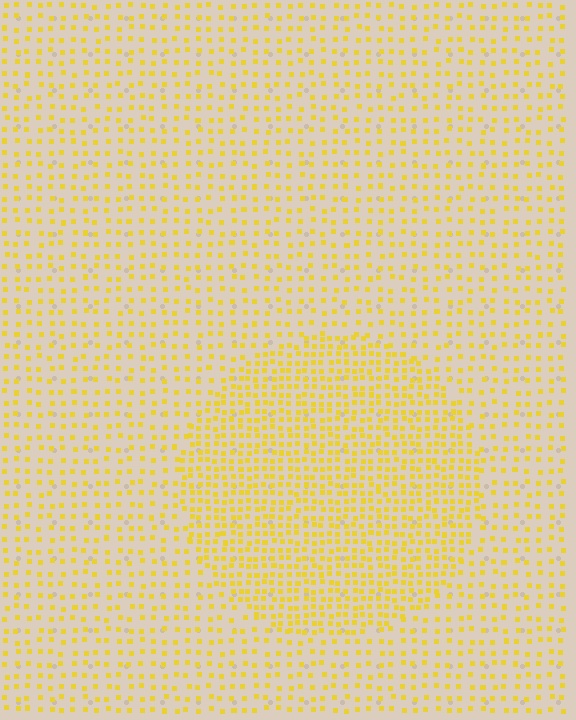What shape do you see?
I see a circle.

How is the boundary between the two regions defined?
The boundary is defined by a change in element density (approximately 1.9x ratio). All elements are the same color, size, and shape.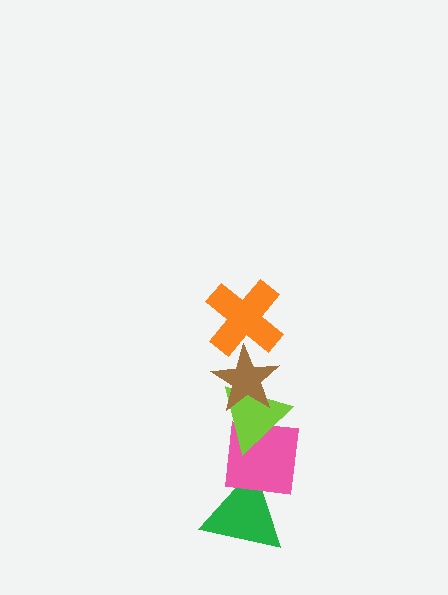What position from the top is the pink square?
The pink square is 4th from the top.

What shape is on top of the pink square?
The lime triangle is on top of the pink square.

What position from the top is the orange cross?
The orange cross is 1st from the top.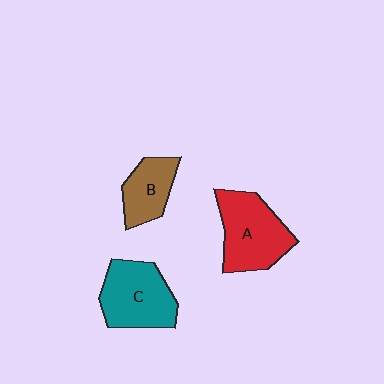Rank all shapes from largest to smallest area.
From largest to smallest: A (red), C (teal), B (brown).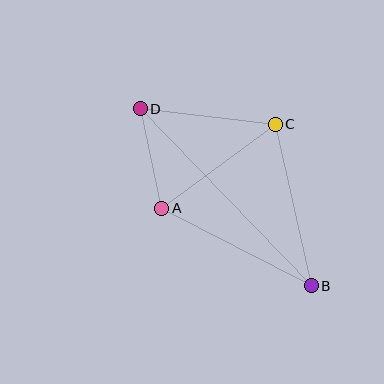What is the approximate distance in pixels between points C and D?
The distance between C and D is approximately 136 pixels.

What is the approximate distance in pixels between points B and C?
The distance between B and C is approximately 165 pixels.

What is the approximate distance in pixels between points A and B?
The distance between A and B is approximately 168 pixels.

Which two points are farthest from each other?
Points B and D are farthest from each other.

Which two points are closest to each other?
Points A and D are closest to each other.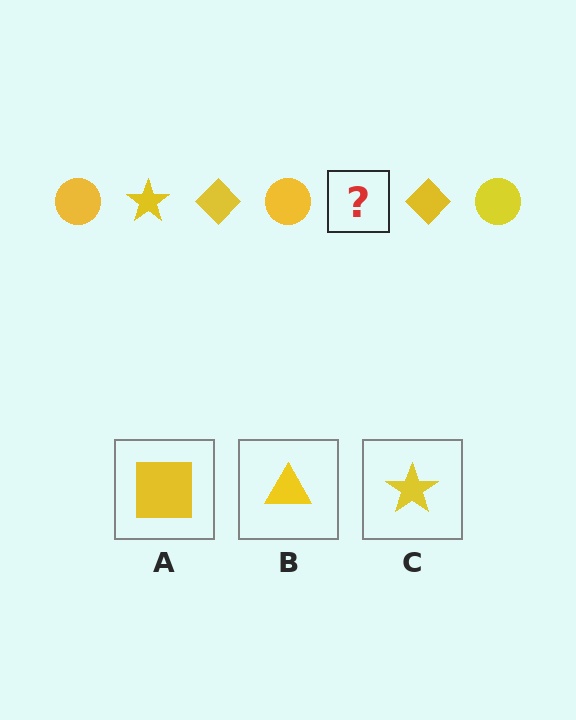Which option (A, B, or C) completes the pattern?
C.